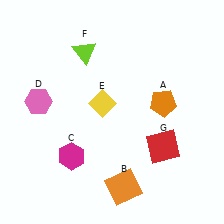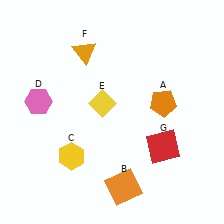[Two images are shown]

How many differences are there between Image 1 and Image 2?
There are 2 differences between the two images.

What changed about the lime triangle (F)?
In Image 1, F is lime. In Image 2, it changed to orange.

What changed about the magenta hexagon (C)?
In Image 1, C is magenta. In Image 2, it changed to yellow.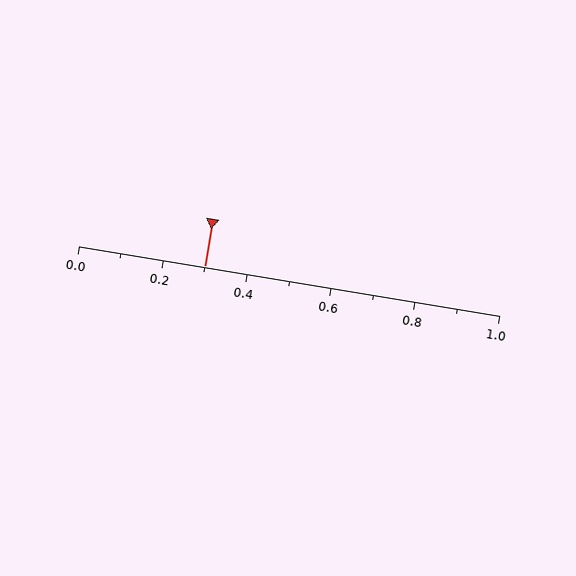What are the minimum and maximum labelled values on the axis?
The axis runs from 0.0 to 1.0.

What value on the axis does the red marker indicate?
The marker indicates approximately 0.3.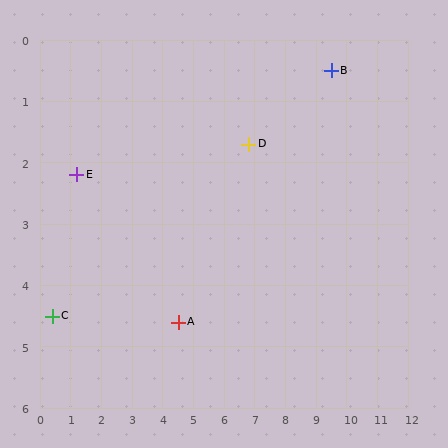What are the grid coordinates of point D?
Point D is at approximately (6.8, 1.7).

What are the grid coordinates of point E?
Point E is at approximately (1.2, 2.2).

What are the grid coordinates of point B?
Point B is at approximately (9.5, 0.5).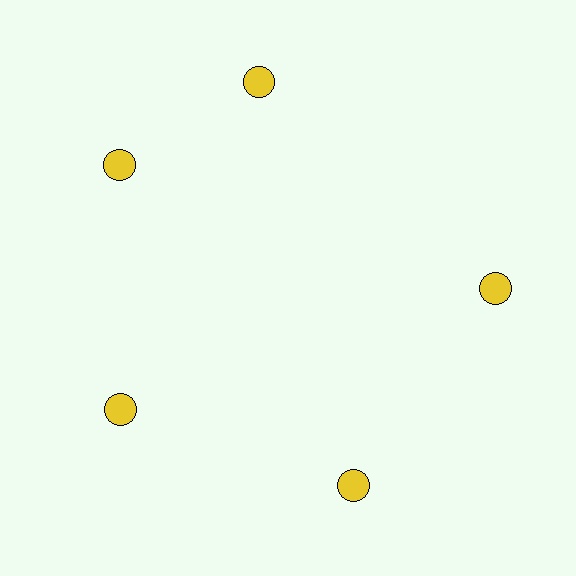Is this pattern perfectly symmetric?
No. The 5 yellow circles are arranged in a ring, but one element near the 1 o'clock position is rotated out of alignment along the ring, breaking the 5-fold rotational symmetry.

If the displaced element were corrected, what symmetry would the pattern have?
It would have 5-fold rotational symmetry — the pattern would map onto itself every 72 degrees.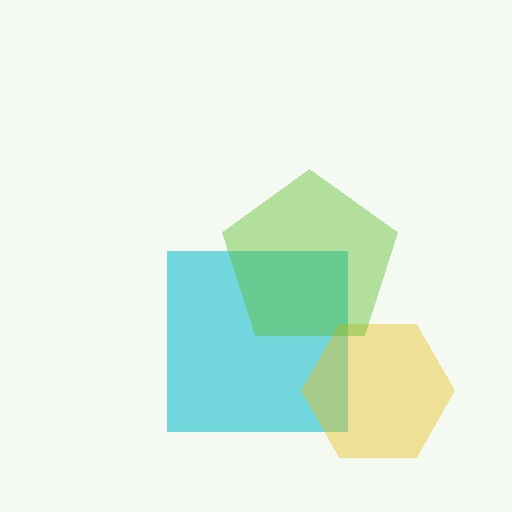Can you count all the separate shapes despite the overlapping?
Yes, there are 3 separate shapes.